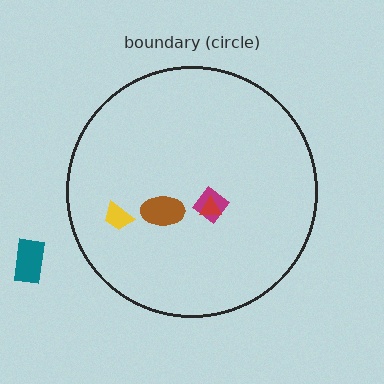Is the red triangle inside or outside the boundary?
Inside.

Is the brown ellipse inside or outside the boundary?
Inside.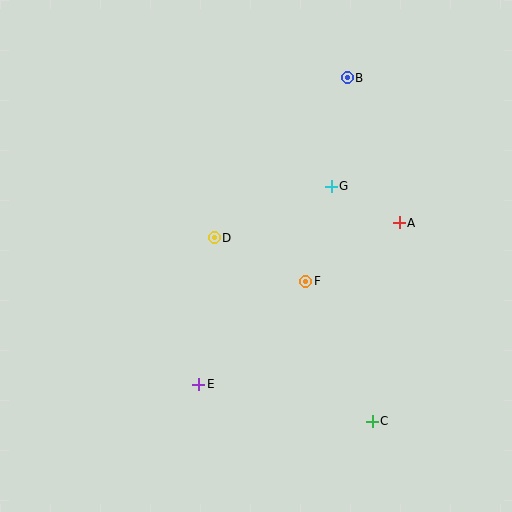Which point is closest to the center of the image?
Point D at (214, 238) is closest to the center.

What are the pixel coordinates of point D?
Point D is at (214, 238).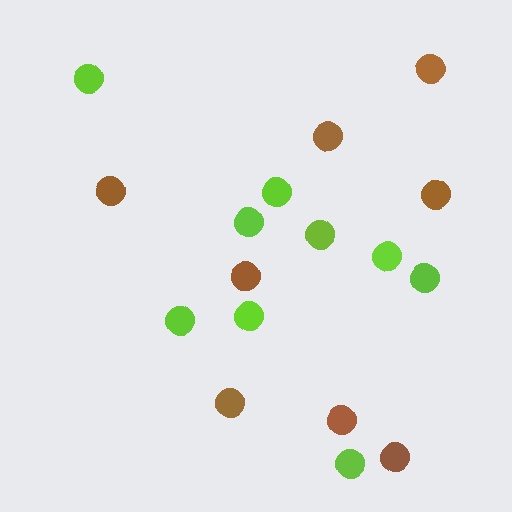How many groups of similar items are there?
There are 2 groups: one group of brown circles (8) and one group of lime circles (9).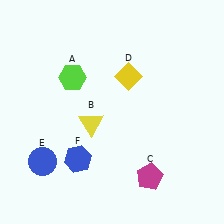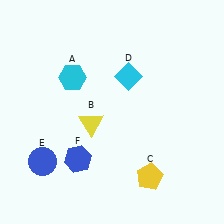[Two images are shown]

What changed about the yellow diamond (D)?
In Image 1, D is yellow. In Image 2, it changed to cyan.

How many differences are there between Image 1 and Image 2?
There are 3 differences between the two images.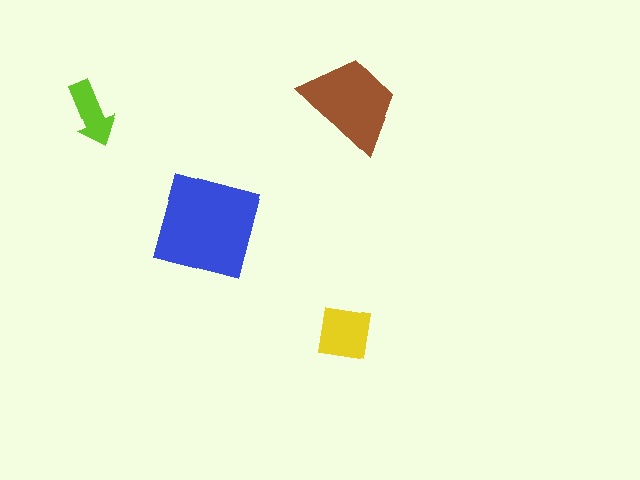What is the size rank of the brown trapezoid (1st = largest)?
2nd.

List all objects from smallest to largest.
The lime arrow, the yellow square, the brown trapezoid, the blue square.